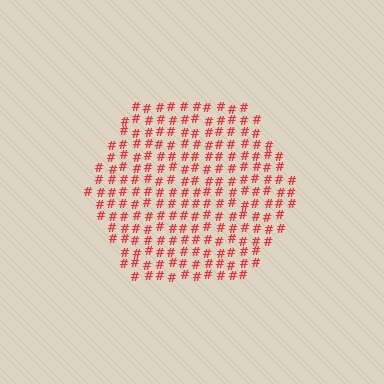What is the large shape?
The large shape is a hexagon.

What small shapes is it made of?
It is made of small hash symbols.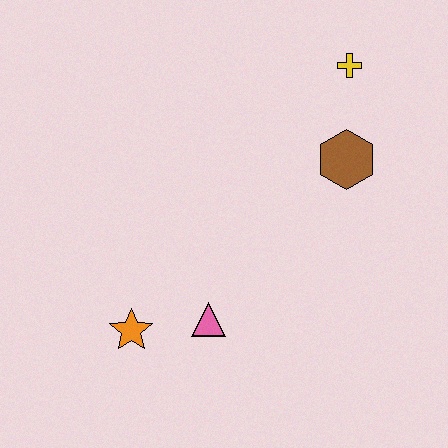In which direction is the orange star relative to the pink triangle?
The orange star is to the left of the pink triangle.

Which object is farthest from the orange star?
The yellow cross is farthest from the orange star.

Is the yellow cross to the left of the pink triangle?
No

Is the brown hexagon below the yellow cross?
Yes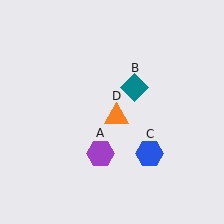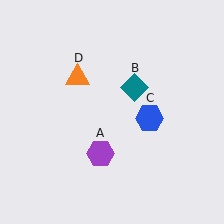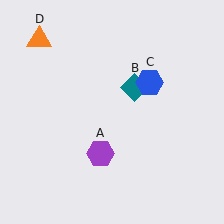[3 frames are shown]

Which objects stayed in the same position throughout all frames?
Purple hexagon (object A) and teal diamond (object B) remained stationary.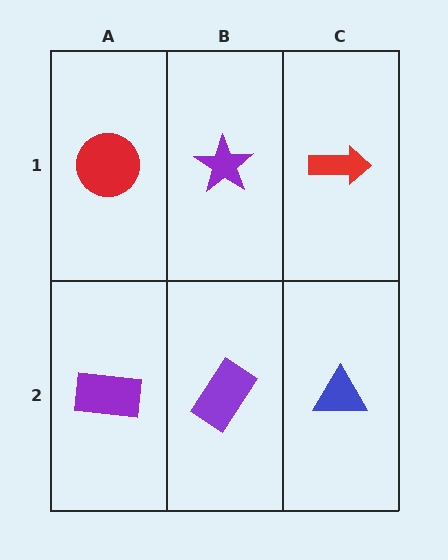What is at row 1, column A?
A red circle.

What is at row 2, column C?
A blue triangle.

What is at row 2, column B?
A purple rectangle.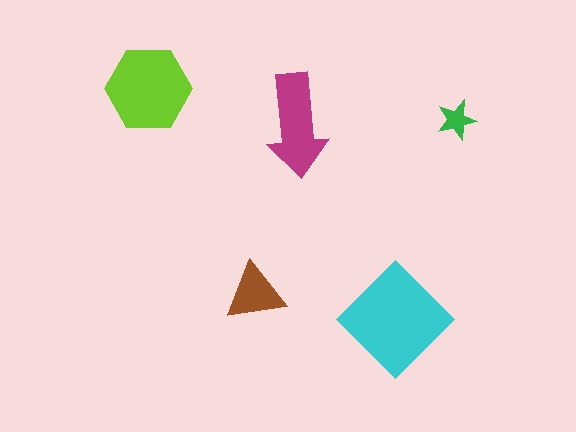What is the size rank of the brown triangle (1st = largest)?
4th.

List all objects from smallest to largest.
The green star, the brown triangle, the magenta arrow, the lime hexagon, the cyan diamond.